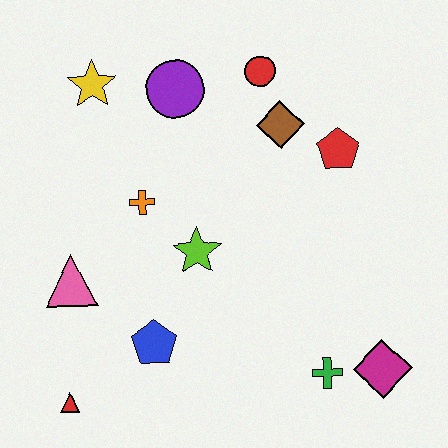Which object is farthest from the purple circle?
The magenta diamond is farthest from the purple circle.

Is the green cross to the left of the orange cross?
No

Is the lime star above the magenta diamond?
Yes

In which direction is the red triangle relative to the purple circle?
The red triangle is below the purple circle.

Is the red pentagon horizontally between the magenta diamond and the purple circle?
Yes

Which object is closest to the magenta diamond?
The green cross is closest to the magenta diamond.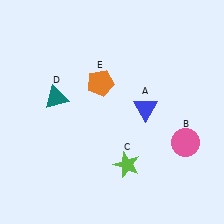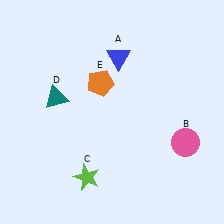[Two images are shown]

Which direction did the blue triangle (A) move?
The blue triangle (A) moved up.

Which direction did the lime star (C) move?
The lime star (C) moved left.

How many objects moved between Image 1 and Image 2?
2 objects moved between the two images.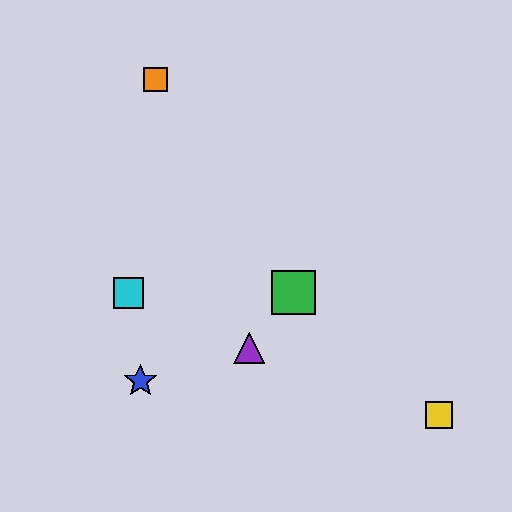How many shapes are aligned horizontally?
3 shapes (the red square, the green square, the cyan square) are aligned horizontally.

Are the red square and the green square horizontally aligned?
Yes, both are at y≈293.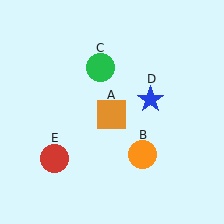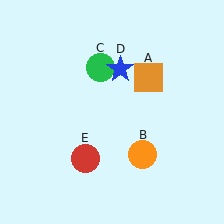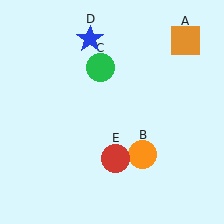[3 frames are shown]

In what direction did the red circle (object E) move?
The red circle (object E) moved right.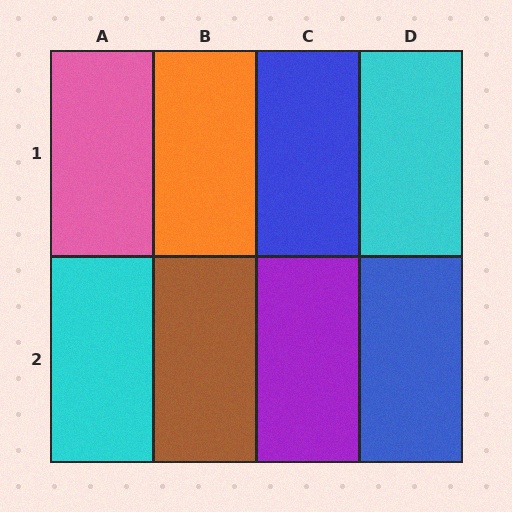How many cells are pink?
1 cell is pink.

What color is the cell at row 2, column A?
Cyan.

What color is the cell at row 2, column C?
Purple.